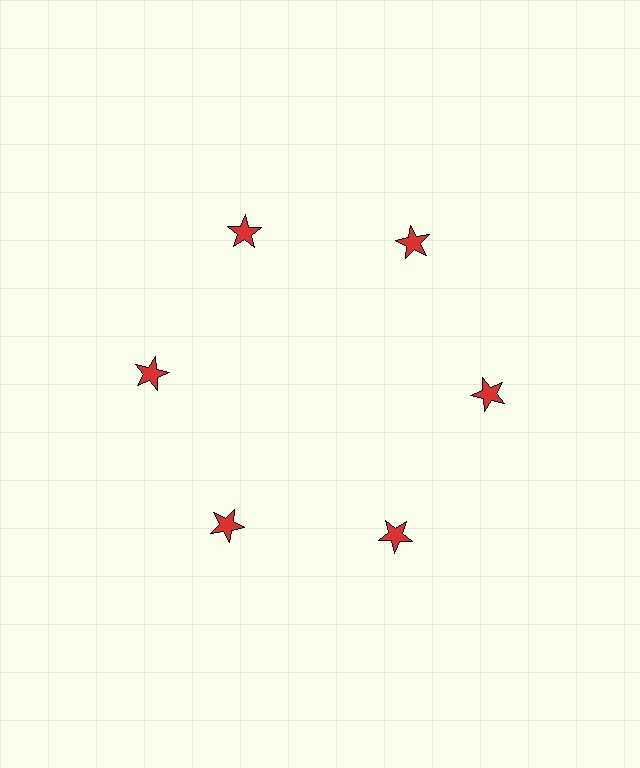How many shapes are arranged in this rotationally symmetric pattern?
There are 6 shapes, arranged in 6 groups of 1.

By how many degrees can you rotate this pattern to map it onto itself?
The pattern maps onto itself every 60 degrees of rotation.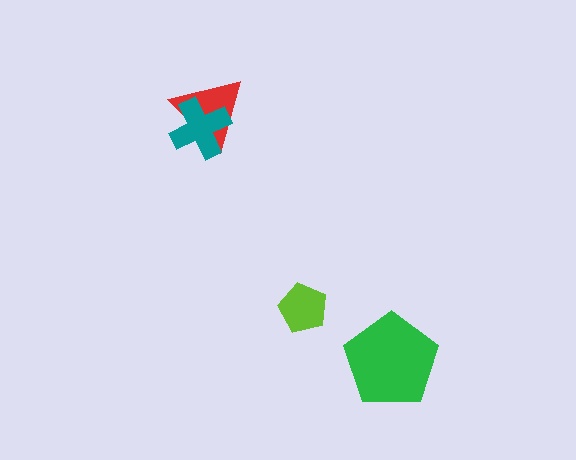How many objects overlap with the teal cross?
1 object overlaps with the teal cross.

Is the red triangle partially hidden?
Yes, it is partially covered by another shape.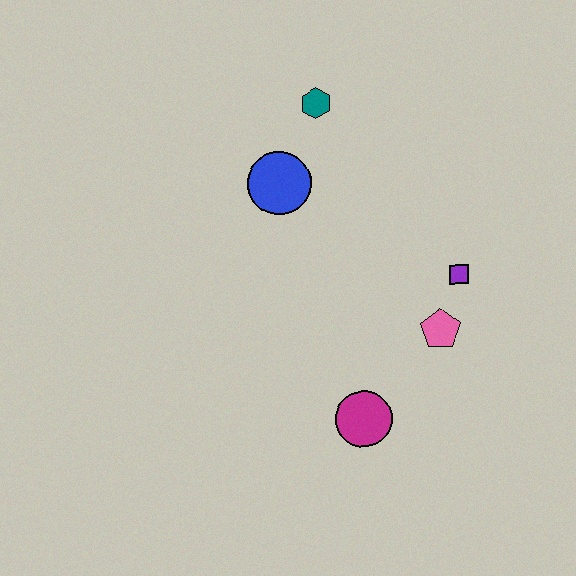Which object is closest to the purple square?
The pink pentagon is closest to the purple square.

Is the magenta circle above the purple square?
No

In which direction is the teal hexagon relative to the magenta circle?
The teal hexagon is above the magenta circle.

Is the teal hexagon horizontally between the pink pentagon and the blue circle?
Yes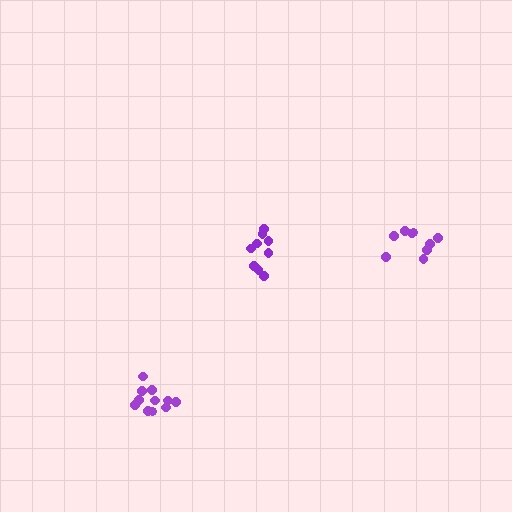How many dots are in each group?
Group 1: 9 dots, Group 2: 11 dots, Group 3: 9 dots (29 total).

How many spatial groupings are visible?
There are 3 spatial groupings.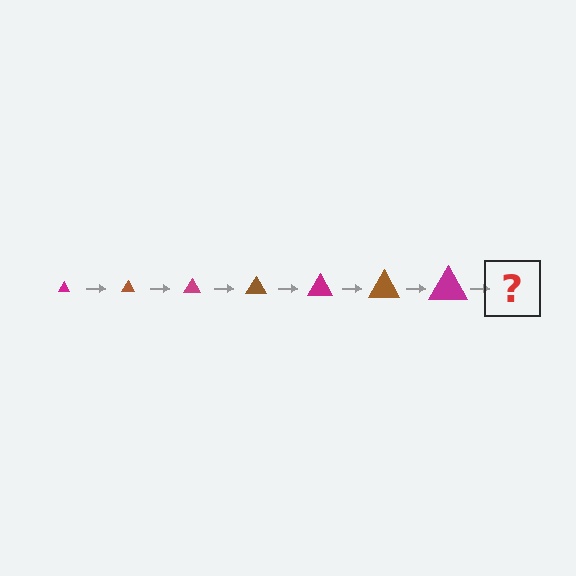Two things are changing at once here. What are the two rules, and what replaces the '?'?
The two rules are that the triangle grows larger each step and the color cycles through magenta and brown. The '?' should be a brown triangle, larger than the previous one.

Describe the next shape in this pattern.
It should be a brown triangle, larger than the previous one.